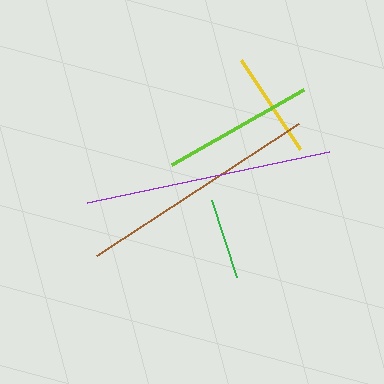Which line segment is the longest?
The purple line is the longest at approximately 247 pixels.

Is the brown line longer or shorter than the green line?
The brown line is longer than the green line.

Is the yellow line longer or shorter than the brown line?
The brown line is longer than the yellow line.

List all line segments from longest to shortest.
From longest to shortest: purple, brown, lime, yellow, green.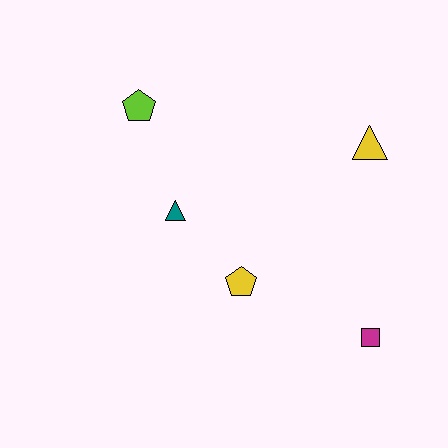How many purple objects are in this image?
There are no purple objects.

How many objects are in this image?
There are 5 objects.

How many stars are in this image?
There are no stars.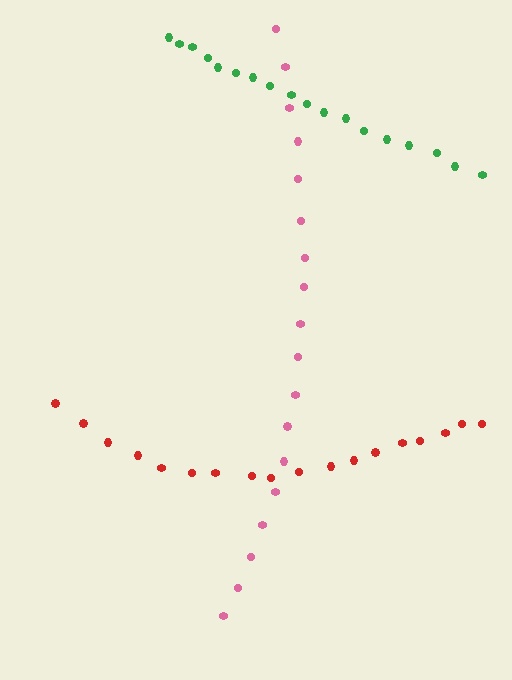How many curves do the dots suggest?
There are 3 distinct paths.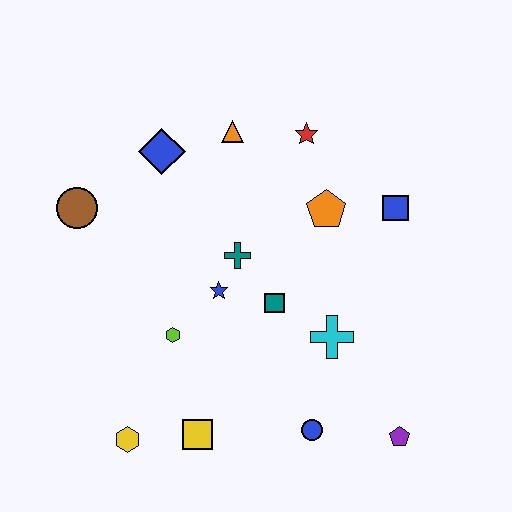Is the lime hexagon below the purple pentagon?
No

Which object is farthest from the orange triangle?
The purple pentagon is farthest from the orange triangle.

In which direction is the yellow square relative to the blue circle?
The yellow square is to the left of the blue circle.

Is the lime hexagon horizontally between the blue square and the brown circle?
Yes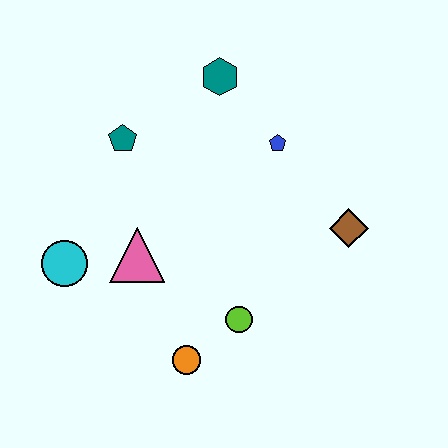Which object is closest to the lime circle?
The orange circle is closest to the lime circle.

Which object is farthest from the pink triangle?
The brown diamond is farthest from the pink triangle.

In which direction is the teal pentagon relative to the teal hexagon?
The teal pentagon is to the left of the teal hexagon.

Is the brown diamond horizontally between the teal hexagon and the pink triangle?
No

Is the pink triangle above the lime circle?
Yes